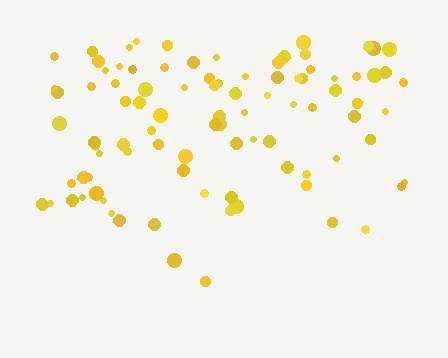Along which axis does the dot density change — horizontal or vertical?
Vertical.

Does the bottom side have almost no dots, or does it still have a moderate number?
Still a moderate number, just noticeably fewer than the top.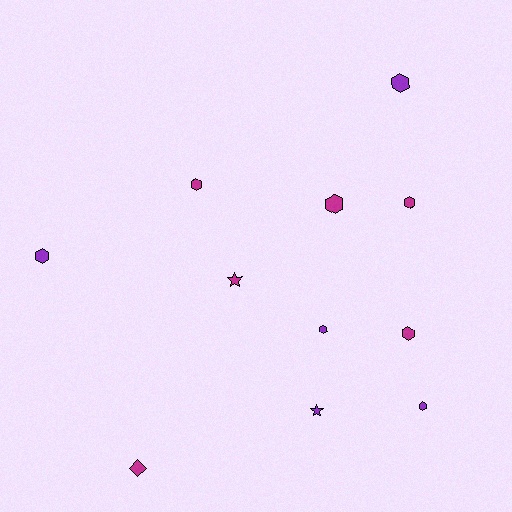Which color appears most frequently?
Magenta, with 6 objects.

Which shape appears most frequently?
Hexagon, with 8 objects.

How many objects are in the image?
There are 11 objects.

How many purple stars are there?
There is 1 purple star.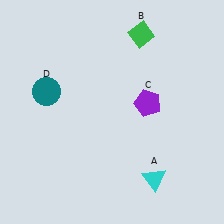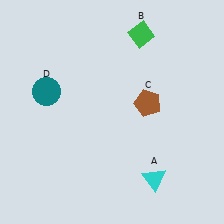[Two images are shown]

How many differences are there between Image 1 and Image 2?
There is 1 difference between the two images.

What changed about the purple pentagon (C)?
In Image 1, C is purple. In Image 2, it changed to brown.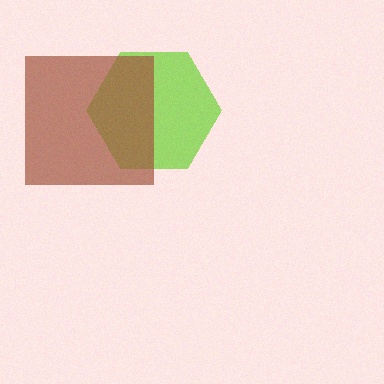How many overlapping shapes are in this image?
There are 2 overlapping shapes in the image.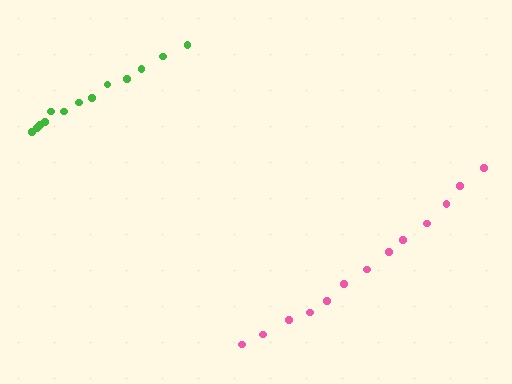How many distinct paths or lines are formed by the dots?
There are 2 distinct paths.